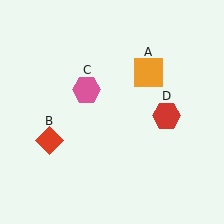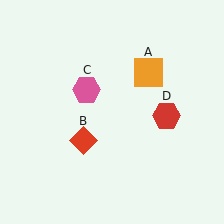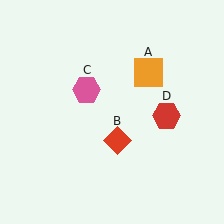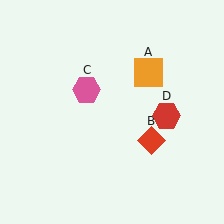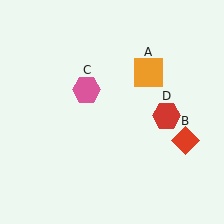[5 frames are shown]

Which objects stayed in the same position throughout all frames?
Orange square (object A) and pink hexagon (object C) and red hexagon (object D) remained stationary.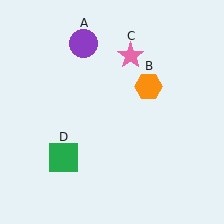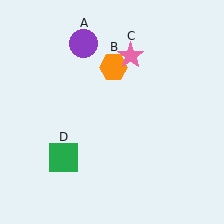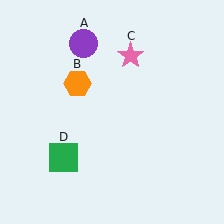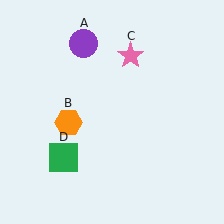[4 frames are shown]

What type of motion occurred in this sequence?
The orange hexagon (object B) rotated counterclockwise around the center of the scene.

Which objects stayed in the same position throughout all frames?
Purple circle (object A) and pink star (object C) and green square (object D) remained stationary.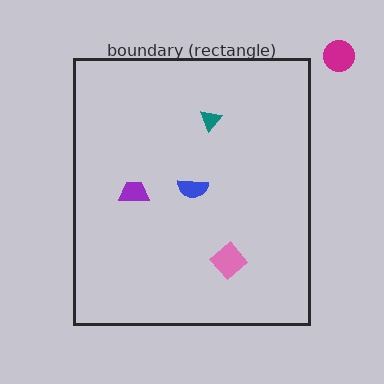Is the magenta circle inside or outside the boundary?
Outside.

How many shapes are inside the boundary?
4 inside, 1 outside.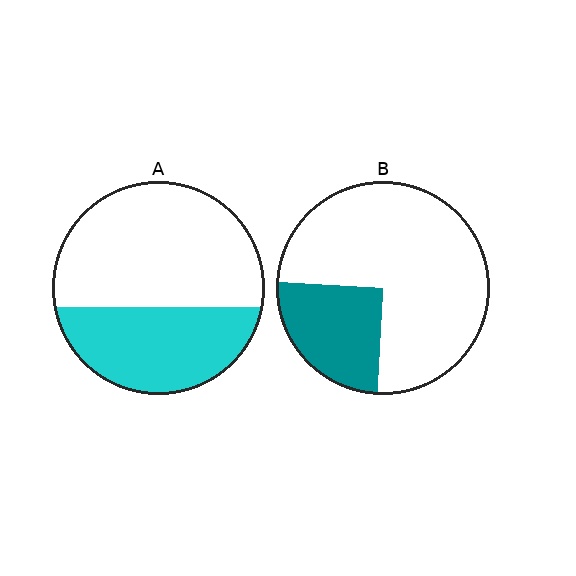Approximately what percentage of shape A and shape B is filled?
A is approximately 40% and B is approximately 25%.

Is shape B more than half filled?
No.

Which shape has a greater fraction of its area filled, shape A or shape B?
Shape A.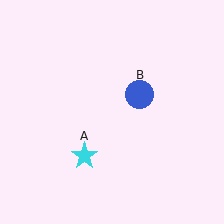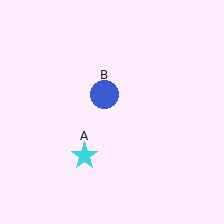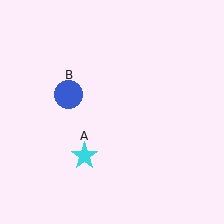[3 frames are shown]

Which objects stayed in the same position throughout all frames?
Cyan star (object A) remained stationary.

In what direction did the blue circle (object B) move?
The blue circle (object B) moved left.